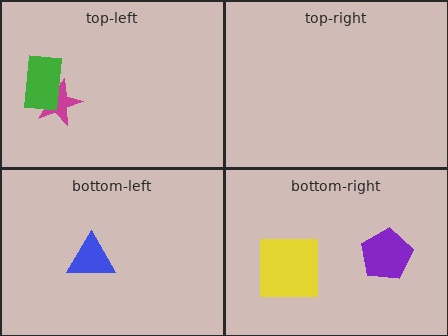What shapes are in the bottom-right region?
The purple pentagon, the yellow square.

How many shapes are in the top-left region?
2.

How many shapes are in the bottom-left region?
1.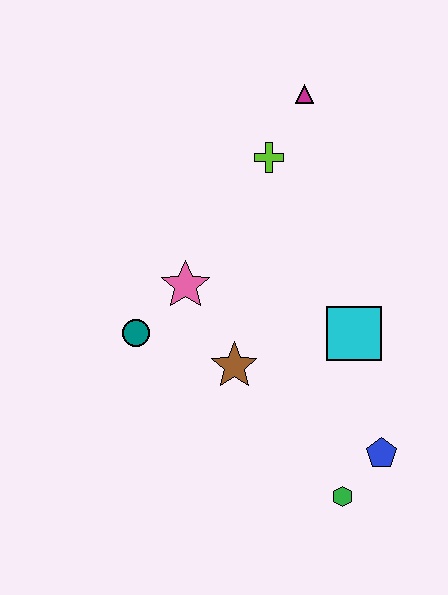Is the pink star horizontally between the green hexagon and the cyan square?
No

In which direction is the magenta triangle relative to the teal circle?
The magenta triangle is above the teal circle.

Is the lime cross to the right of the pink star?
Yes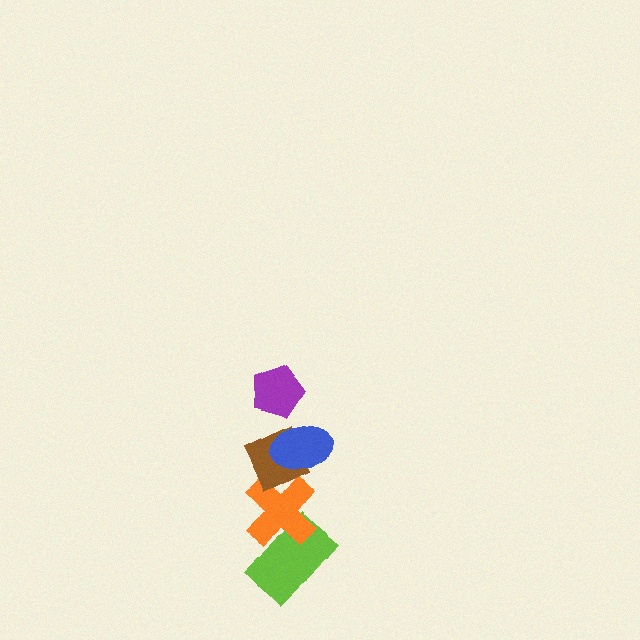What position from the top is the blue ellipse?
The blue ellipse is 2nd from the top.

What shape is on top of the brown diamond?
The blue ellipse is on top of the brown diamond.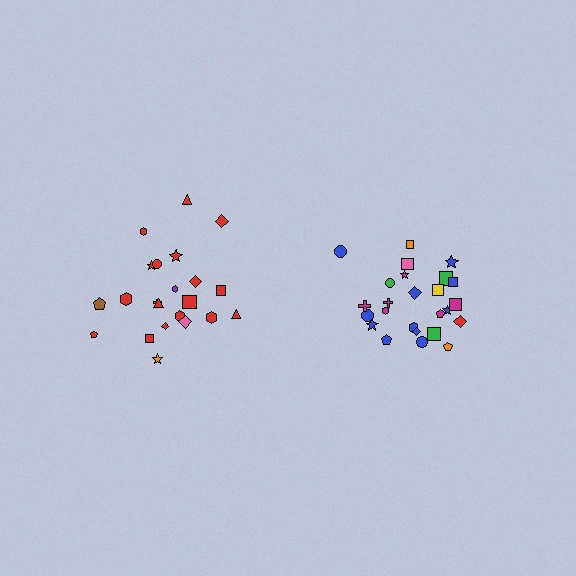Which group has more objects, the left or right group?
The right group.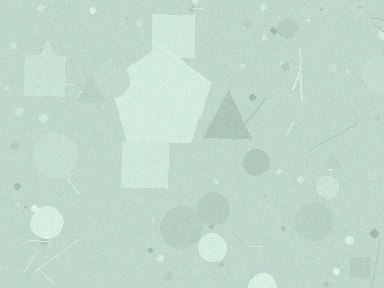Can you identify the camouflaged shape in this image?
The camouflaged shape is a pentagon.